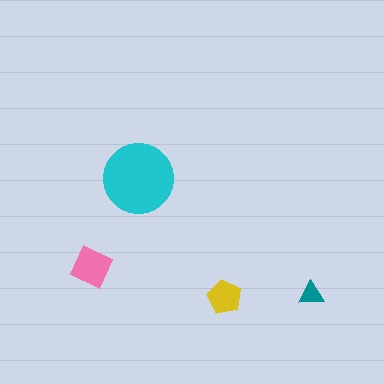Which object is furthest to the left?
The pink diamond is leftmost.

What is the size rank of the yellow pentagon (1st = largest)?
3rd.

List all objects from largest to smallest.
The cyan circle, the pink diamond, the yellow pentagon, the teal triangle.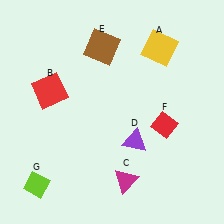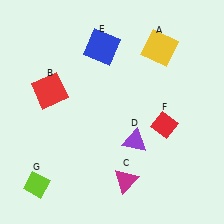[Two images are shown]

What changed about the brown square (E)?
In Image 1, E is brown. In Image 2, it changed to blue.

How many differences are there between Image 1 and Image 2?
There is 1 difference between the two images.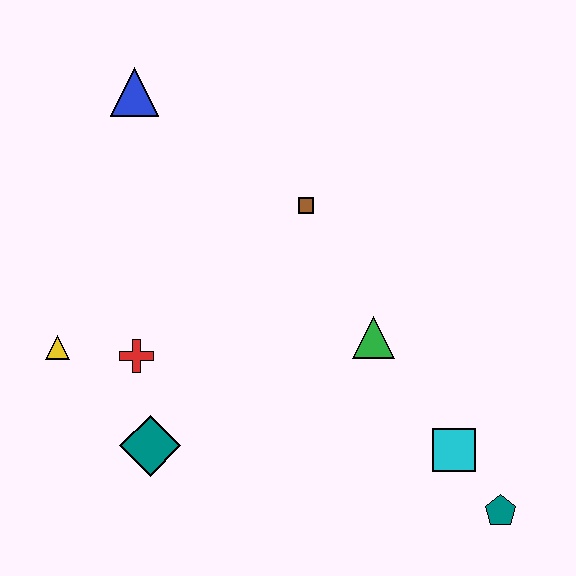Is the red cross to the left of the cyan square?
Yes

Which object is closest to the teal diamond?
The red cross is closest to the teal diamond.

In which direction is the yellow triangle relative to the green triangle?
The yellow triangle is to the left of the green triangle.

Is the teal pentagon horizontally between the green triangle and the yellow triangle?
No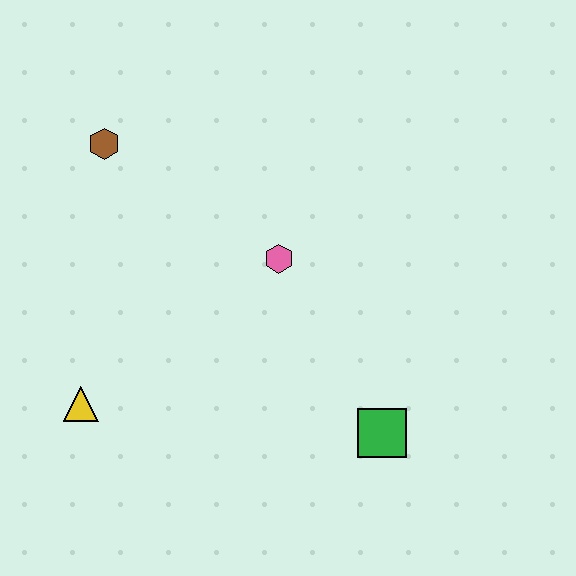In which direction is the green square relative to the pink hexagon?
The green square is below the pink hexagon.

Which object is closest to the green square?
The pink hexagon is closest to the green square.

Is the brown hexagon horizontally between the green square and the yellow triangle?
Yes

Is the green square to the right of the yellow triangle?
Yes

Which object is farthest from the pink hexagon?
The yellow triangle is farthest from the pink hexagon.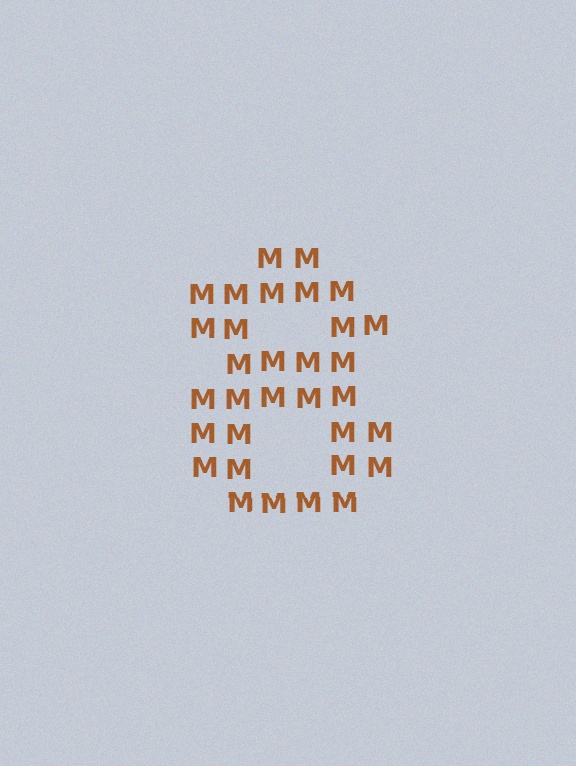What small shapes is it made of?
It is made of small letter M's.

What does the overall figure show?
The overall figure shows the digit 8.